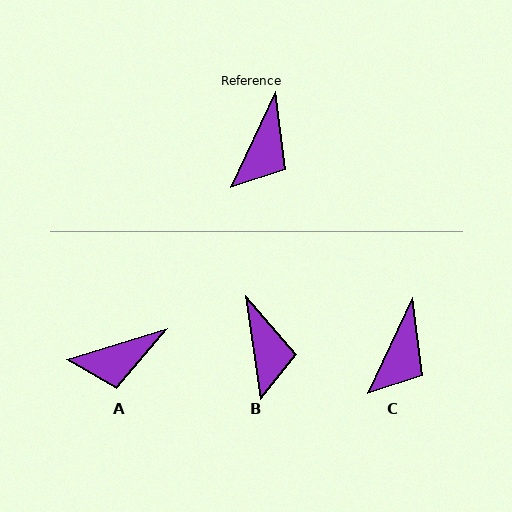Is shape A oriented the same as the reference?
No, it is off by about 48 degrees.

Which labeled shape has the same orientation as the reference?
C.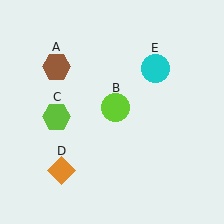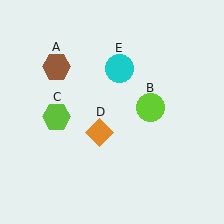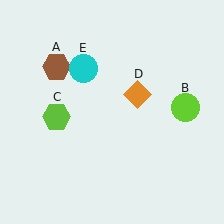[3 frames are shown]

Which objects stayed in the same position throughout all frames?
Brown hexagon (object A) and lime hexagon (object C) remained stationary.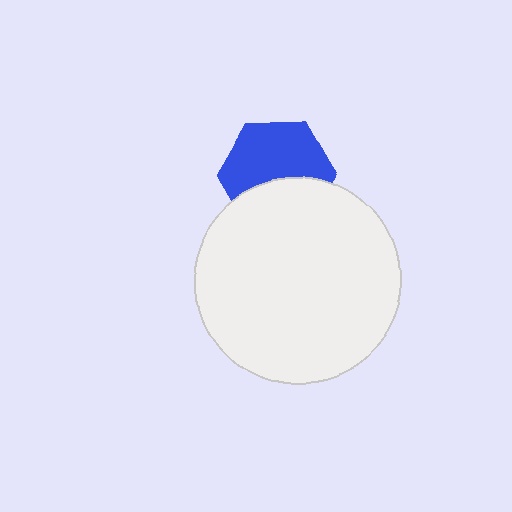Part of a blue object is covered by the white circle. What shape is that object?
It is a hexagon.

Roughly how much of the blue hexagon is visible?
About half of it is visible (roughly 60%).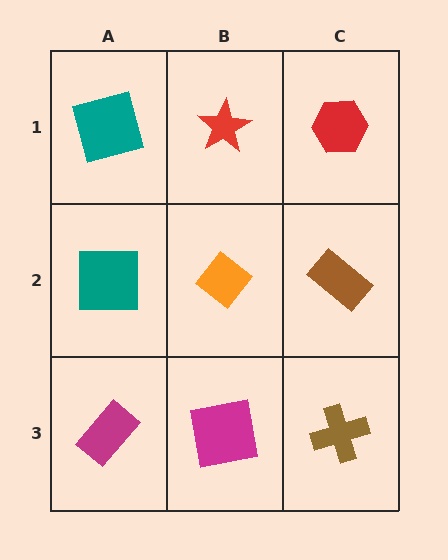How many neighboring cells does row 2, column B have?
4.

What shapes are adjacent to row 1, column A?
A teal square (row 2, column A), a red star (row 1, column B).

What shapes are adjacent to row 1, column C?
A brown rectangle (row 2, column C), a red star (row 1, column B).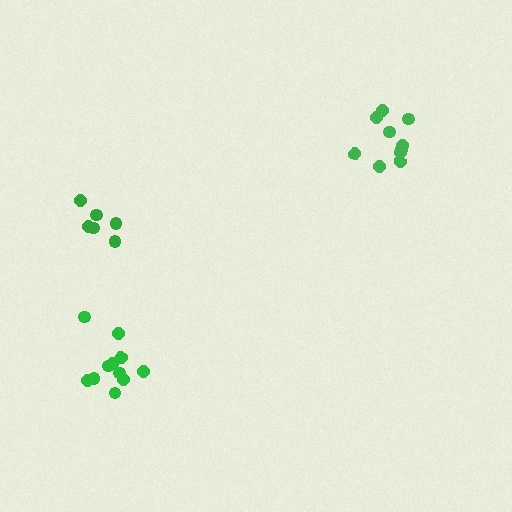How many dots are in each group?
Group 1: 11 dots, Group 2: 10 dots, Group 3: 6 dots (27 total).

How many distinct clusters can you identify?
There are 3 distinct clusters.